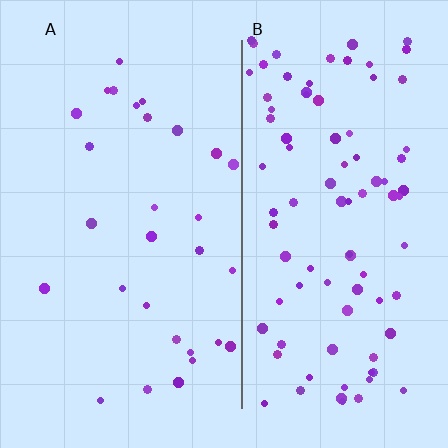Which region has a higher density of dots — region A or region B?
B (the right).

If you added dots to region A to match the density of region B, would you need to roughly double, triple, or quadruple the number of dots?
Approximately triple.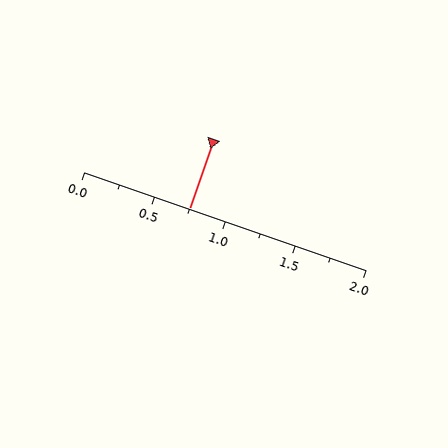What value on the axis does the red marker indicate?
The marker indicates approximately 0.75.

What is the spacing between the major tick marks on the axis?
The major ticks are spaced 0.5 apart.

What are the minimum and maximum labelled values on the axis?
The axis runs from 0.0 to 2.0.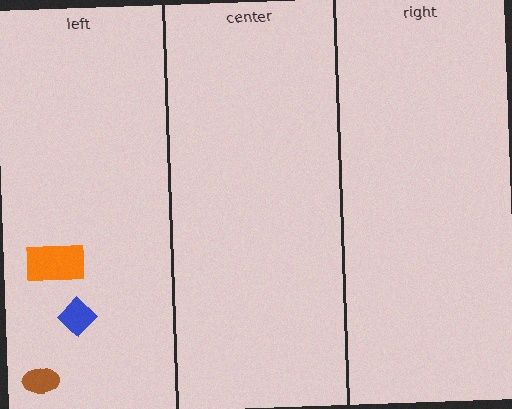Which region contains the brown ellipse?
The left region.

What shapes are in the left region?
The orange rectangle, the brown ellipse, the blue diamond.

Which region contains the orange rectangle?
The left region.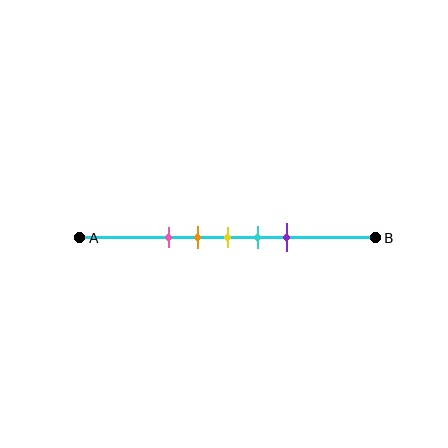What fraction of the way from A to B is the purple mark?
The purple mark is approximately 70% (0.7) of the way from A to B.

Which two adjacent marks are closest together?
The orange and yellow marks are the closest adjacent pair.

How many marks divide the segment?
There are 5 marks dividing the segment.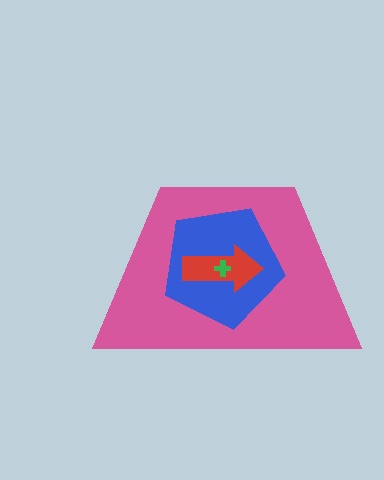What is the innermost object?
The green cross.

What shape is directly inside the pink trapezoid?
The blue pentagon.